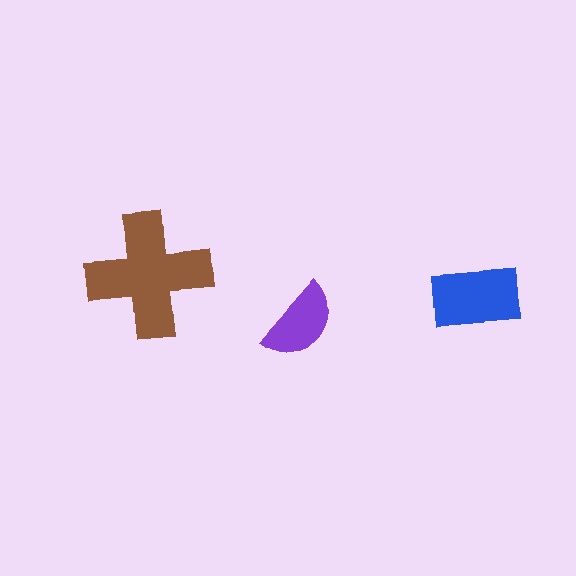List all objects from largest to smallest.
The brown cross, the blue rectangle, the purple semicircle.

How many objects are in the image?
There are 3 objects in the image.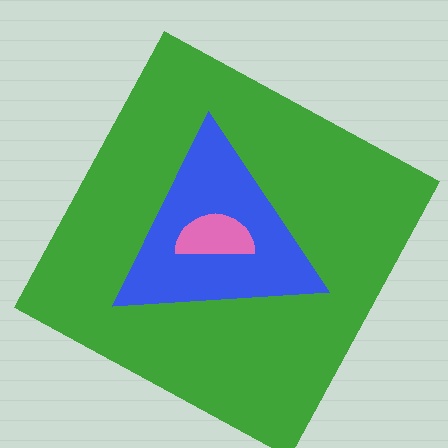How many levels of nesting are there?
3.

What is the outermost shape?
The green square.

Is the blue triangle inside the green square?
Yes.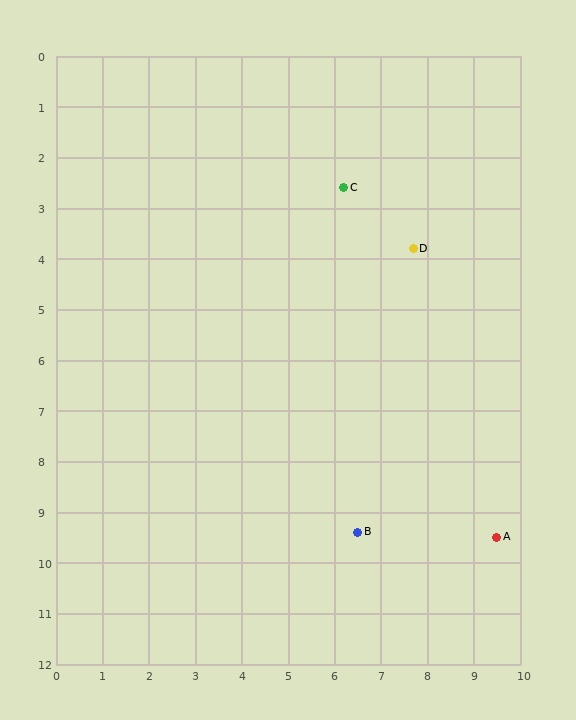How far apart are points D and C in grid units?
Points D and C are about 1.9 grid units apart.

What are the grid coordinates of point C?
Point C is at approximately (6.2, 2.6).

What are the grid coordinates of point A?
Point A is at approximately (9.5, 9.5).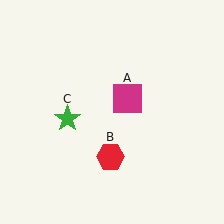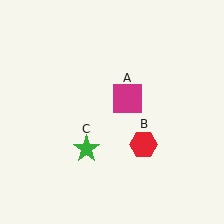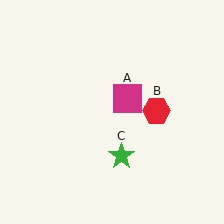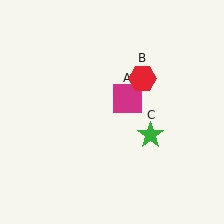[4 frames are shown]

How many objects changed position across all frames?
2 objects changed position: red hexagon (object B), green star (object C).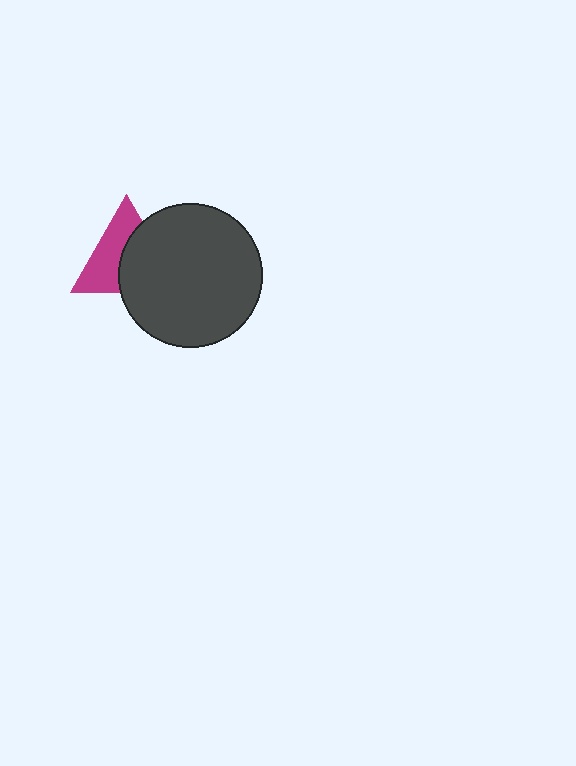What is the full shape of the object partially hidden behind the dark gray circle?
The partially hidden object is a magenta triangle.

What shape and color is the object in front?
The object in front is a dark gray circle.